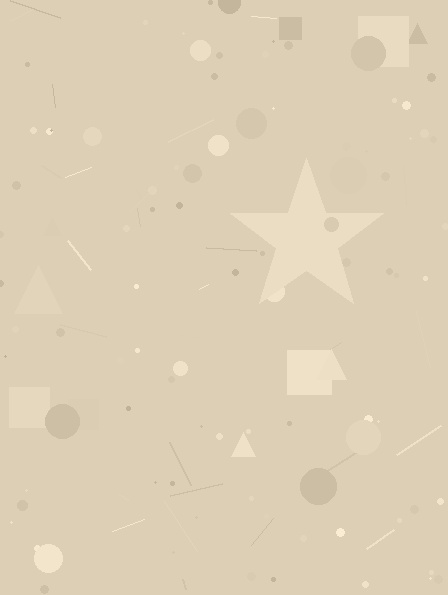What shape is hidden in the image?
A star is hidden in the image.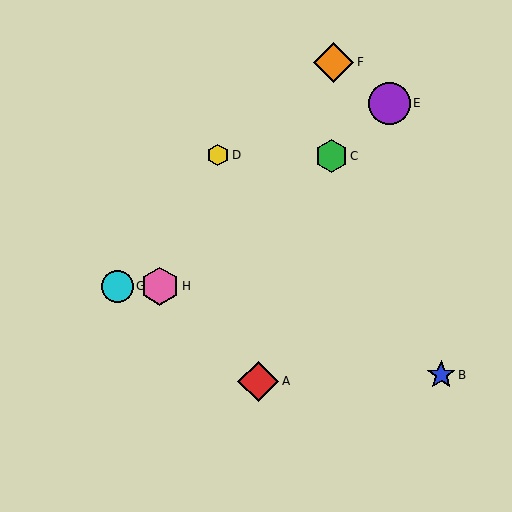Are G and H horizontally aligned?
Yes, both are at y≈286.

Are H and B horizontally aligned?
No, H is at y≈286 and B is at y≈375.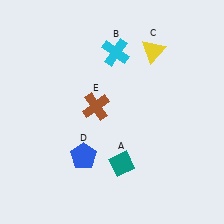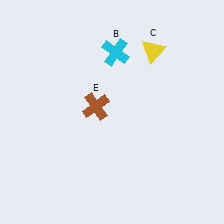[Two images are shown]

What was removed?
The teal diamond (A), the blue pentagon (D) were removed in Image 2.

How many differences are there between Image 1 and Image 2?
There are 2 differences between the two images.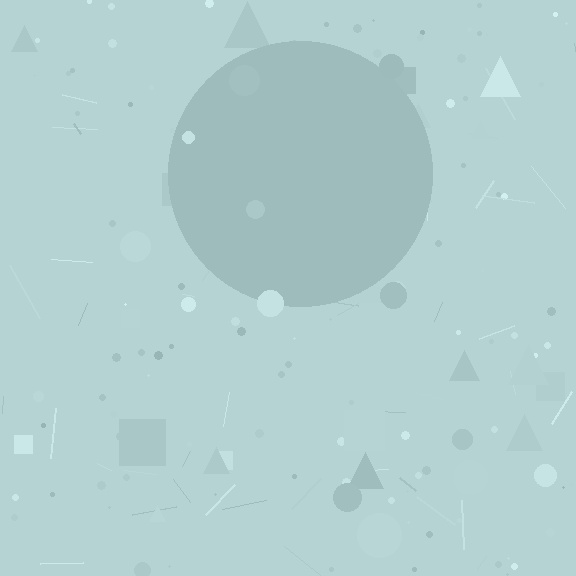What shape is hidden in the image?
A circle is hidden in the image.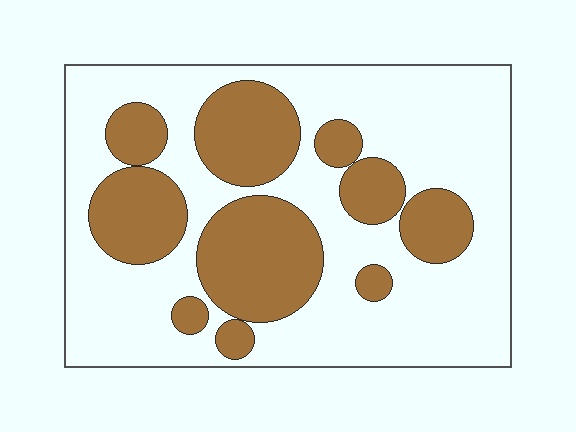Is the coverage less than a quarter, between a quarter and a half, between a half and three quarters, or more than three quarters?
Between a quarter and a half.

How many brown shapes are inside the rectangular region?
10.